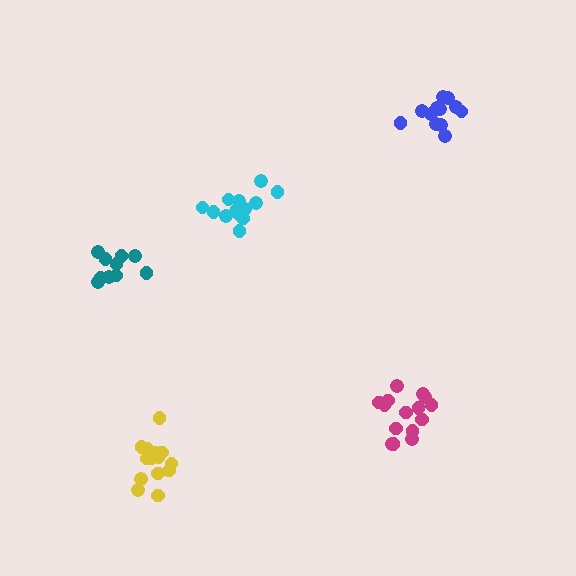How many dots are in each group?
Group 1: 15 dots, Group 2: 13 dots, Group 3: 12 dots, Group 4: 14 dots, Group 5: 10 dots (64 total).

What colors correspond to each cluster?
The clusters are colored: magenta, cyan, blue, yellow, teal.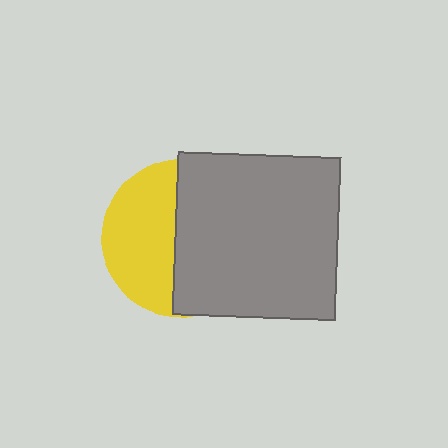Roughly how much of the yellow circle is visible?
About half of it is visible (roughly 46%).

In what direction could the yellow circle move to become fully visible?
The yellow circle could move left. That would shift it out from behind the gray square entirely.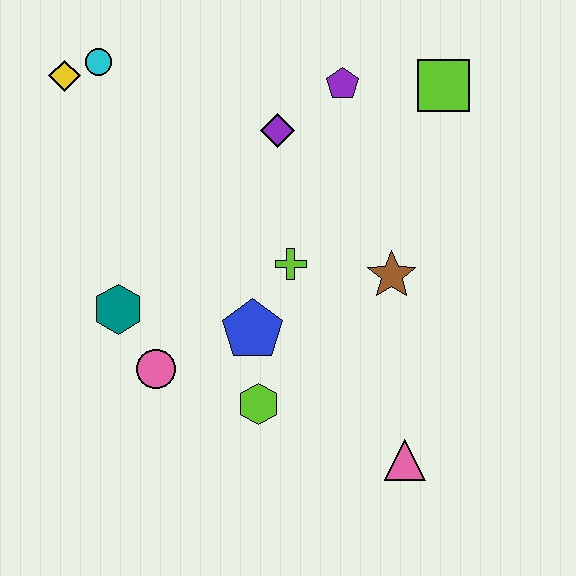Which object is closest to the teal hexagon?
The pink circle is closest to the teal hexagon.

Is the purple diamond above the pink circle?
Yes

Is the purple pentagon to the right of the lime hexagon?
Yes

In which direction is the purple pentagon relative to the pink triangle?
The purple pentagon is above the pink triangle.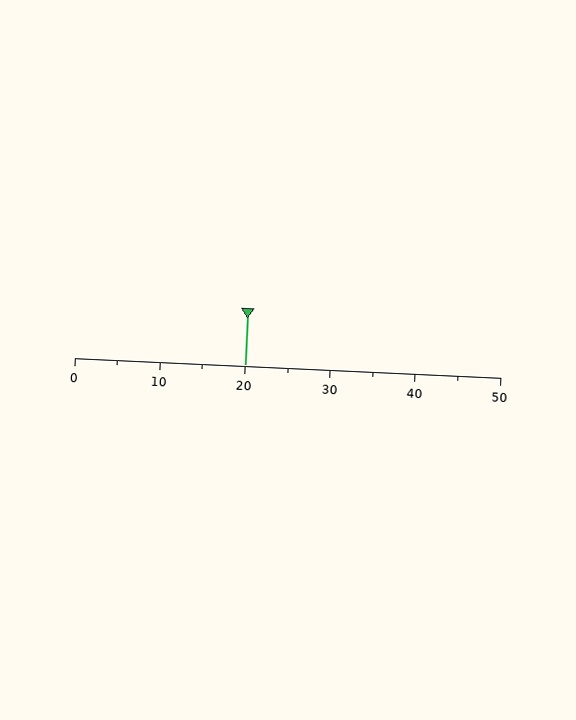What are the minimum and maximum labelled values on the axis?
The axis runs from 0 to 50.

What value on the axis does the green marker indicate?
The marker indicates approximately 20.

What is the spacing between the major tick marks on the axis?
The major ticks are spaced 10 apart.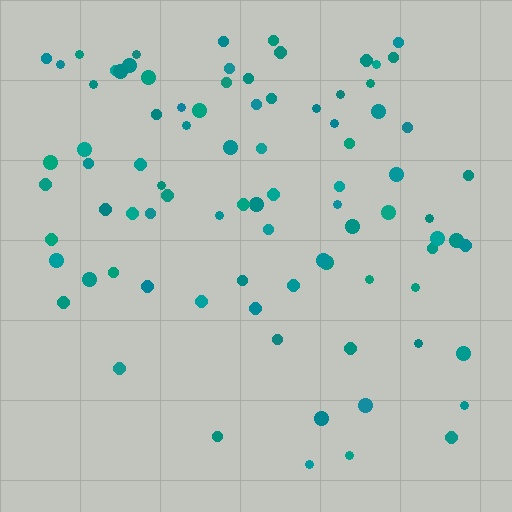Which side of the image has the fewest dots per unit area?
The bottom.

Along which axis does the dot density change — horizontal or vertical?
Vertical.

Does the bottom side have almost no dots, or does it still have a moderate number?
Still a moderate number, just noticeably fewer than the top.